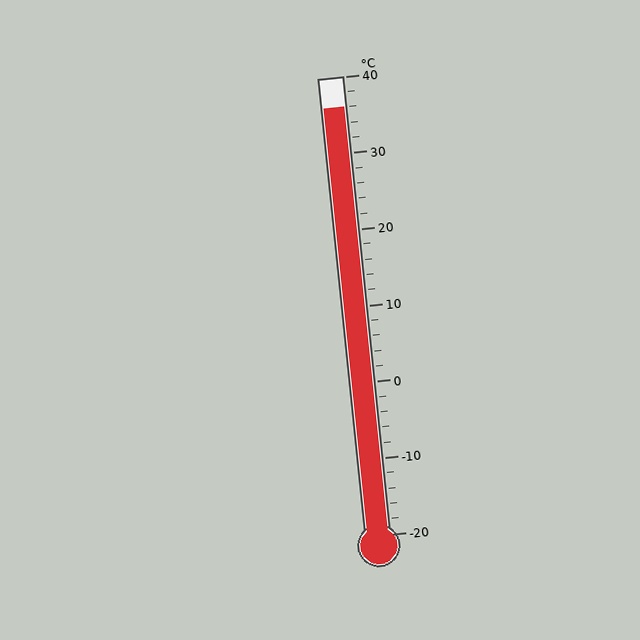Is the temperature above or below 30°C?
The temperature is above 30°C.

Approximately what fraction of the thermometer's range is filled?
The thermometer is filled to approximately 95% of its range.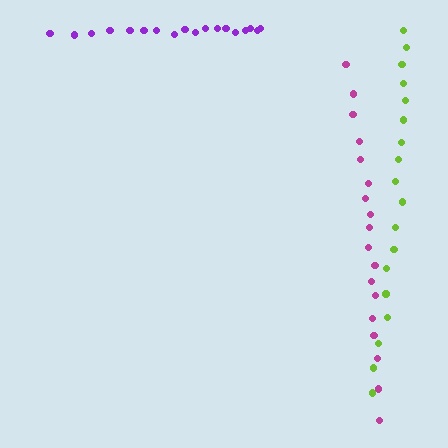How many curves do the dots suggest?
There are 3 distinct paths.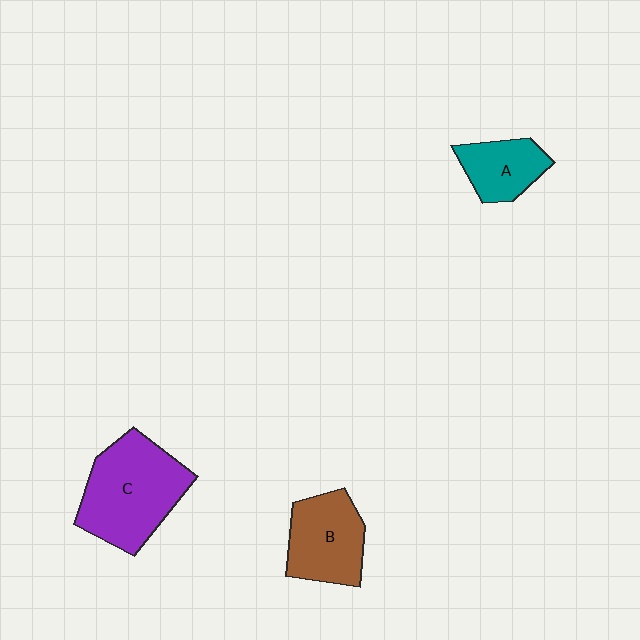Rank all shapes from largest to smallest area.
From largest to smallest: C (purple), B (brown), A (teal).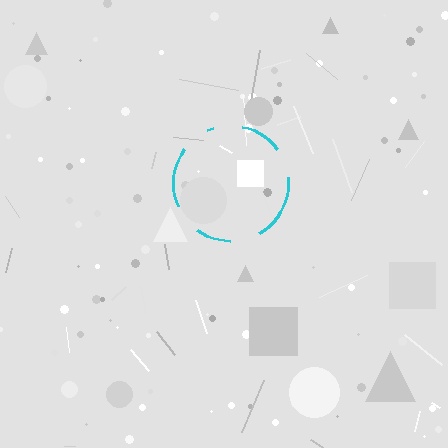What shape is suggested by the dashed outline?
The dashed outline suggests a circle.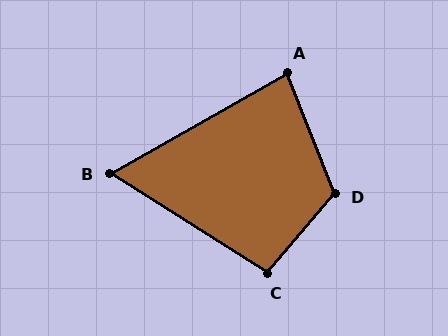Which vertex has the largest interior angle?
D, at approximately 118 degrees.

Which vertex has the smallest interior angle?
B, at approximately 62 degrees.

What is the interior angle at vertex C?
Approximately 98 degrees (obtuse).